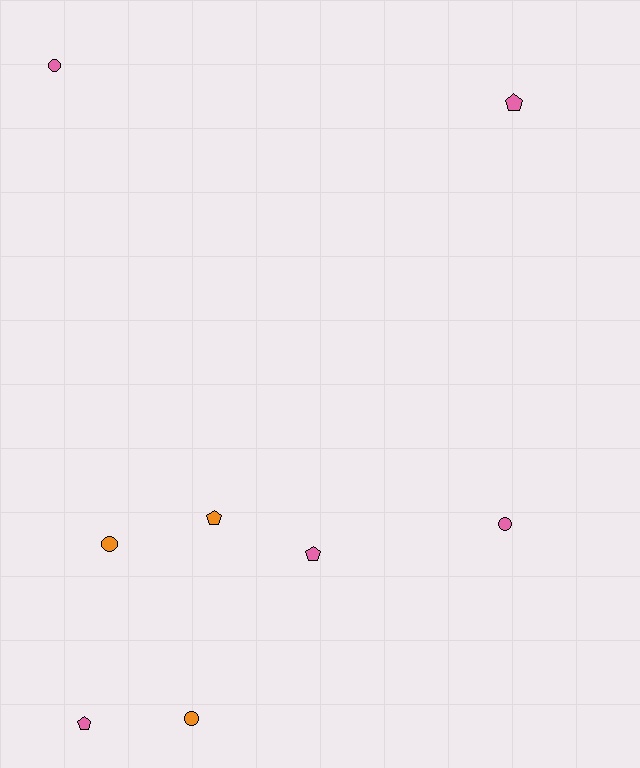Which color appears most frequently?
Pink, with 5 objects.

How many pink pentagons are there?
There are 3 pink pentagons.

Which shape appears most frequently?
Pentagon, with 4 objects.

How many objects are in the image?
There are 8 objects.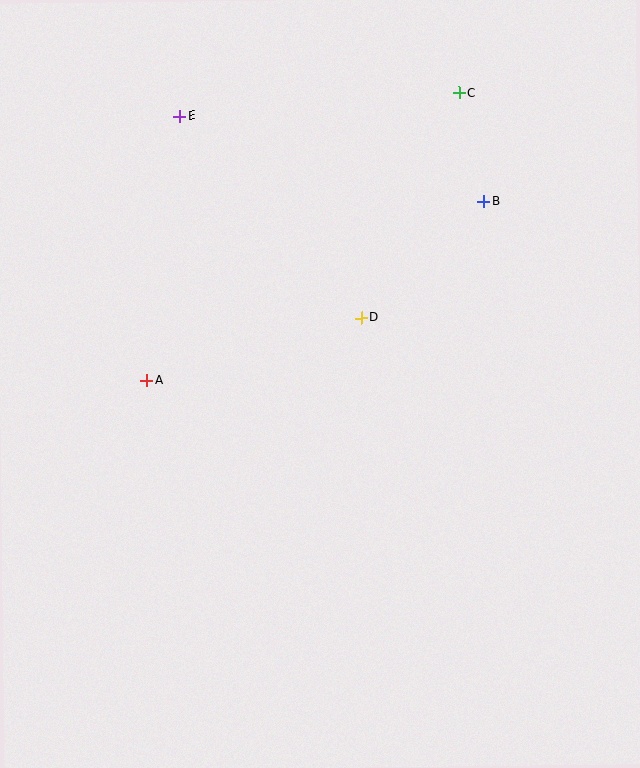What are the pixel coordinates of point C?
Point C is at (459, 93).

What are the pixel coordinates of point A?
Point A is at (147, 380).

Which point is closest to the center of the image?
Point D at (361, 318) is closest to the center.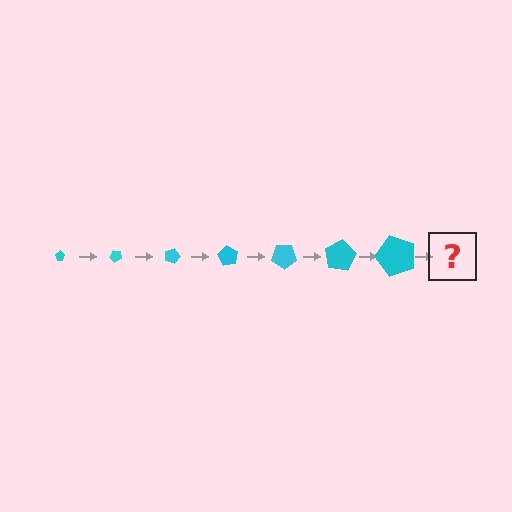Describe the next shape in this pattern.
It should be a pentagon, larger than the previous one and rotated 315 degrees from the start.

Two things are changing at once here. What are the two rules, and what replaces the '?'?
The two rules are that the pentagon grows larger each step and it rotates 45 degrees each step. The '?' should be a pentagon, larger than the previous one and rotated 315 degrees from the start.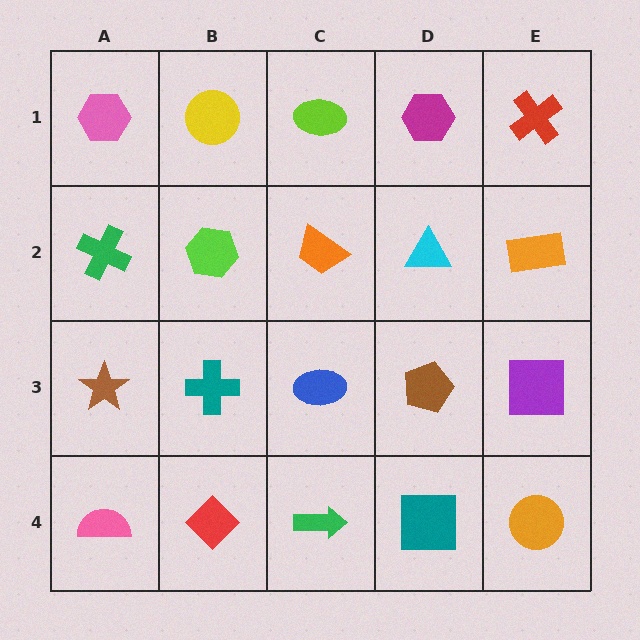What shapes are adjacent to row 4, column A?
A brown star (row 3, column A), a red diamond (row 4, column B).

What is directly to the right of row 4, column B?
A green arrow.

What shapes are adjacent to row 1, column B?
A lime hexagon (row 2, column B), a pink hexagon (row 1, column A), a lime ellipse (row 1, column C).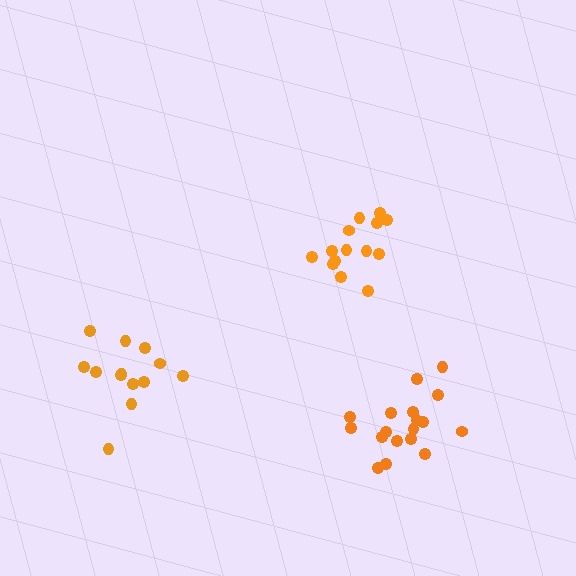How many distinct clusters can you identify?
There are 3 distinct clusters.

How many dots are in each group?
Group 1: 14 dots, Group 2: 13 dots, Group 3: 18 dots (45 total).